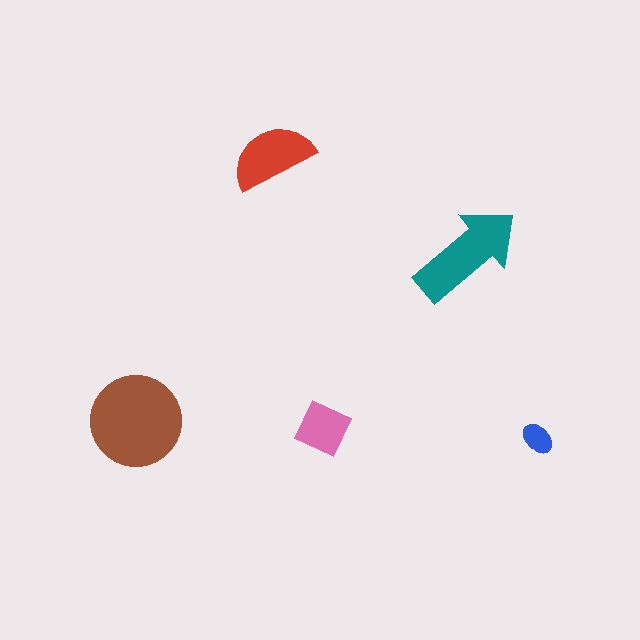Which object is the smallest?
The blue ellipse.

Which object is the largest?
The brown circle.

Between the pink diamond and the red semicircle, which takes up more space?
The red semicircle.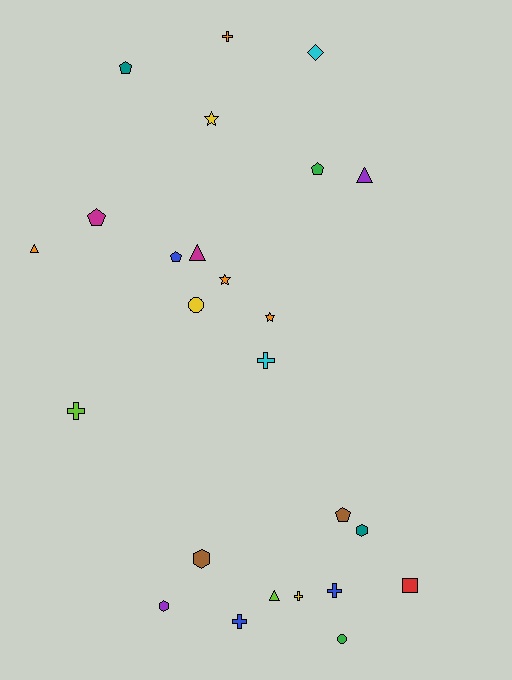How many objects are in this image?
There are 25 objects.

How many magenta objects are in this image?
There are 2 magenta objects.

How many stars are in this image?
There are 3 stars.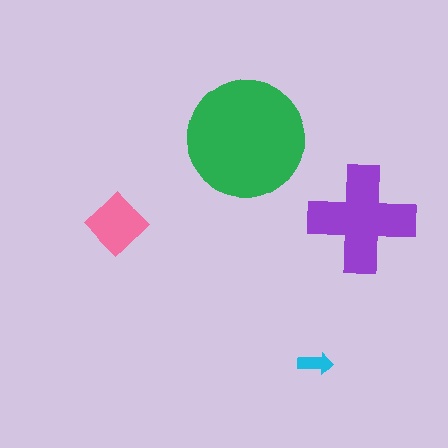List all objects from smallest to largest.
The cyan arrow, the pink diamond, the purple cross, the green circle.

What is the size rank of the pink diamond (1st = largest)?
3rd.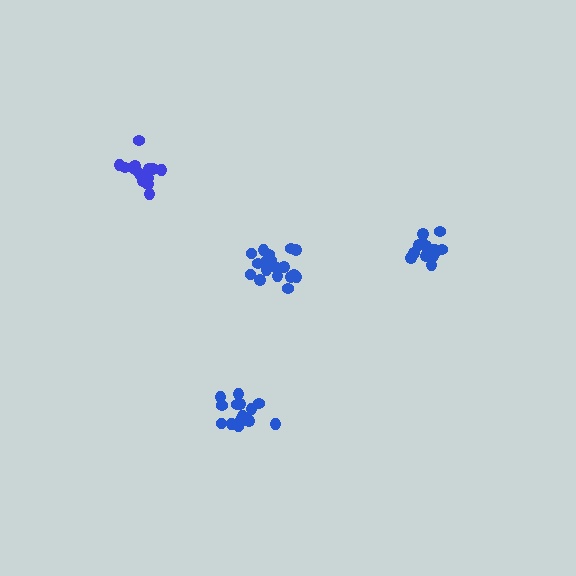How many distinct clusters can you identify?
There are 4 distinct clusters.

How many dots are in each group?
Group 1: 19 dots, Group 2: 18 dots, Group 3: 14 dots, Group 4: 15 dots (66 total).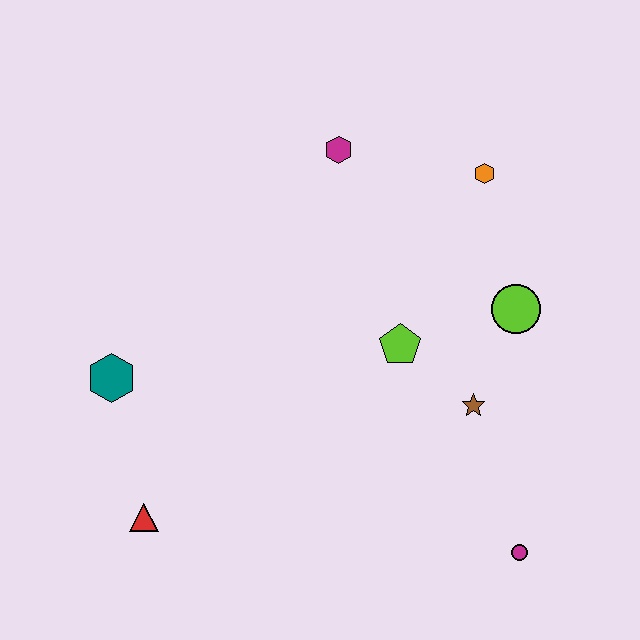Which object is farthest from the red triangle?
The orange hexagon is farthest from the red triangle.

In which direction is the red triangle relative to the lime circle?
The red triangle is to the left of the lime circle.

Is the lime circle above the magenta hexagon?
No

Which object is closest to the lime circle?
The brown star is closest to the lime circle.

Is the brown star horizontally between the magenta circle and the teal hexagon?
Yes